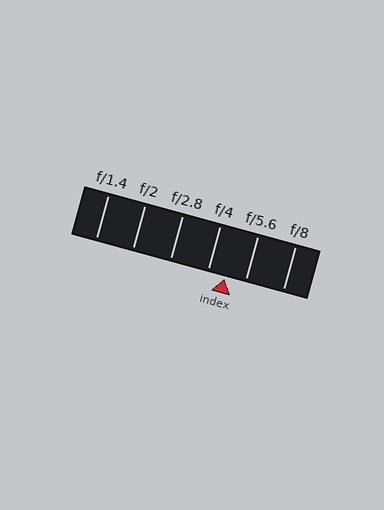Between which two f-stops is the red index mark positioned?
The index mark is between f/4 and f/5.6.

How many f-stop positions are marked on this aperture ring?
There are 6 f-stop positions marked.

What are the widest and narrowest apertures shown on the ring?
The widest aperture shown is f/1.4 and the narrowest is f/8.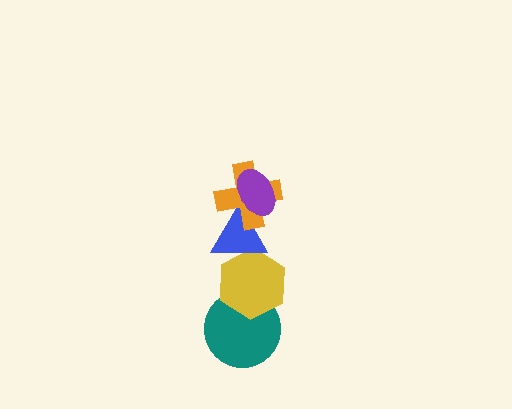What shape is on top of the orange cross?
The purple ellipse is on top of the orange cross.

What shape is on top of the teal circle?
The yellow hexagon is on top of the teal circle.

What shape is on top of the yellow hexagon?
The blue triangle is on top of the yellow hexagon.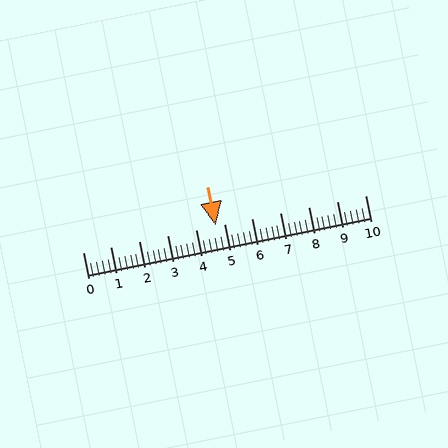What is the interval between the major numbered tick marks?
The major tick marks are spaced 1 units apart.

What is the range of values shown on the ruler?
The ruler shows values from 0 to 10.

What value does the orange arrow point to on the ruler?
The orange arrow points to approximately 4.7.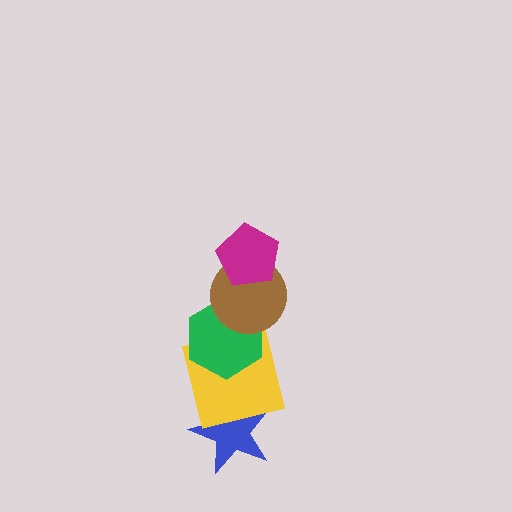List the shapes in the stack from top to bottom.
From top to bottom: the magenta pentagon, the brown circle, the green hexagon, the yellow square, the blue star.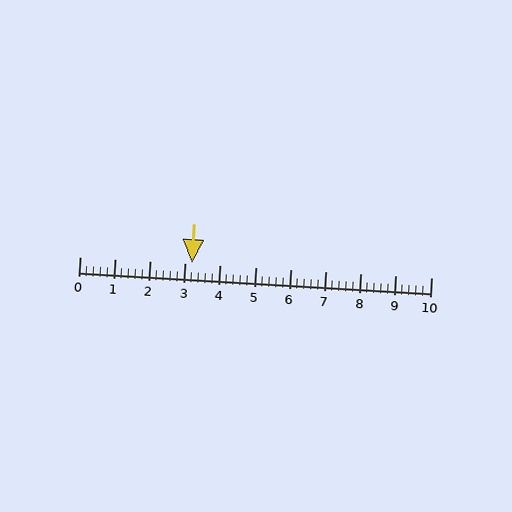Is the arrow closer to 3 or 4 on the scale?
The arrow is closer to 3.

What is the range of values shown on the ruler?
The ruler shows values from 0 to 10.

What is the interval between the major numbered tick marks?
The major tick marks are spaced 1 units apart.